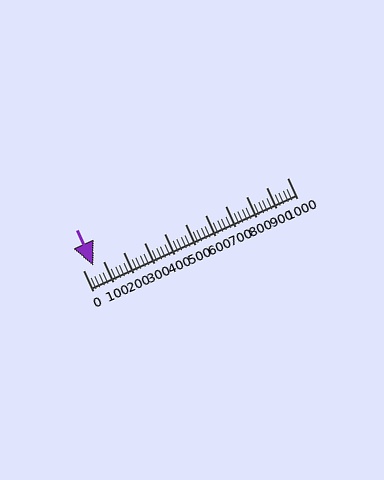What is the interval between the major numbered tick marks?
The major tick marks are spaced 100 units apart.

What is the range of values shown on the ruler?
The ruler shows values from 0 to 1000.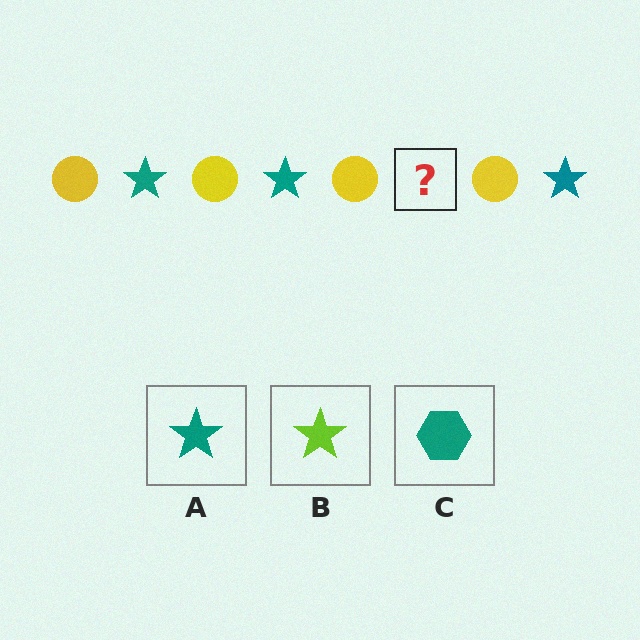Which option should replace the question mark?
Option A.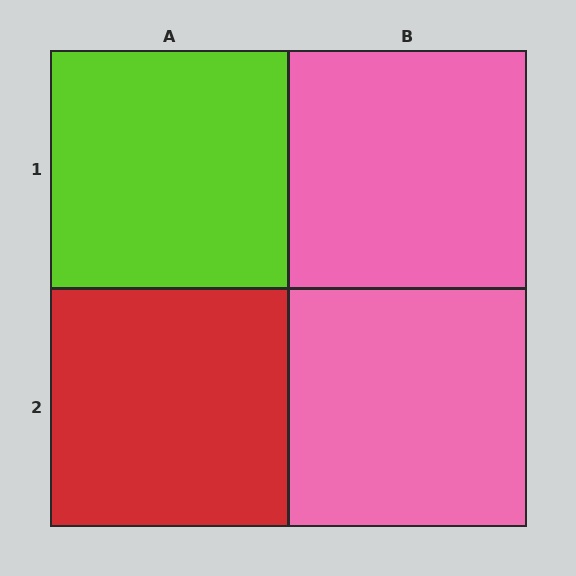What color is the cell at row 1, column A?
Lime.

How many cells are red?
1 cell is red.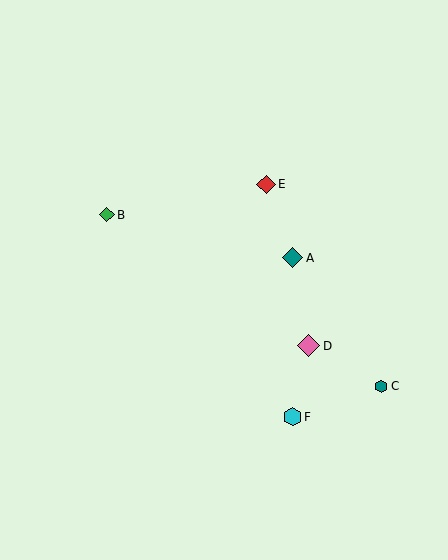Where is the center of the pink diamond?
The center of the pink diamond is at (309, 346).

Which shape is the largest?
The pink diamond (labeled D) is the largest.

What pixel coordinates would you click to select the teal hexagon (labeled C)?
Click at (381, 386) to select the teal hexagon C.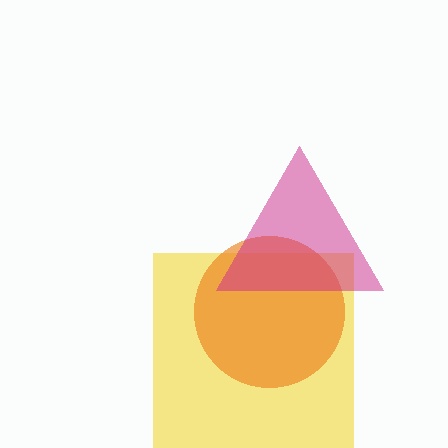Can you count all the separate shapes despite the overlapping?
Yes, there are 3 separate shapes.